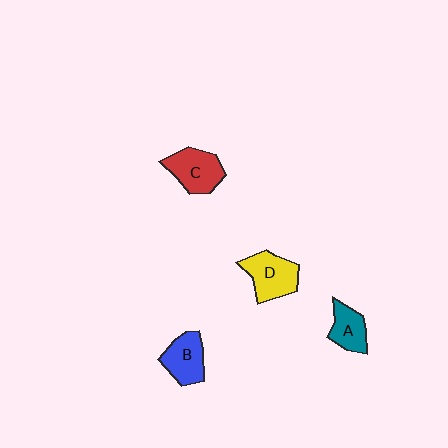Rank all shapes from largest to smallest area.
From largest to smallest: D (yellow), C (red), B (blue), A (teal).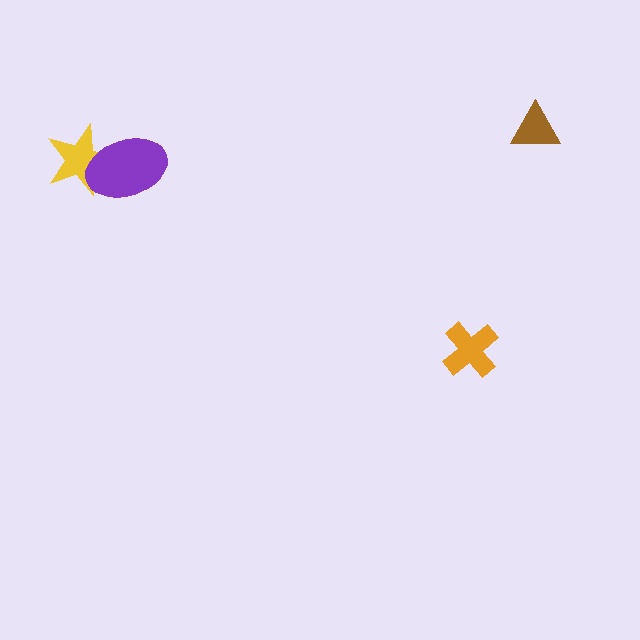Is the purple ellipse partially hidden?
No, no other shape covers it.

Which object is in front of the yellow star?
The purple ellipse is in front of the yellow star.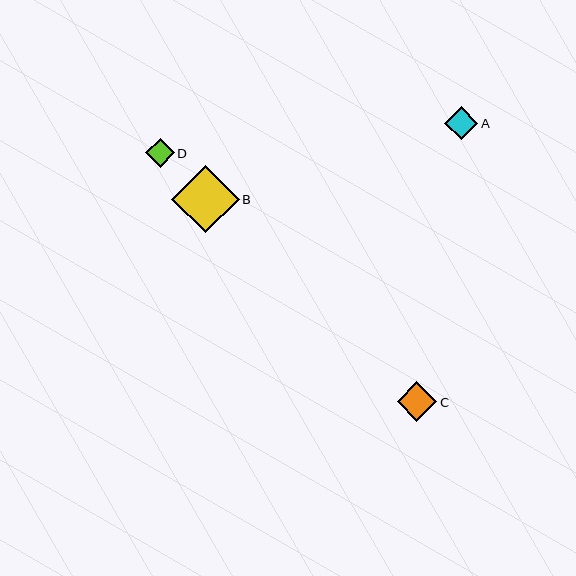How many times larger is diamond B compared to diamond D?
Diamond B is approximately 2.3 times the size of diamond D.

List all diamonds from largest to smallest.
From largest to smallest: B, C, A, D.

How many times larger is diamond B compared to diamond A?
Diamond B is approximately 2.0 times the size of diamond A.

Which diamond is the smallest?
Diamond D is the smallest with a size of approximately 29 pixels.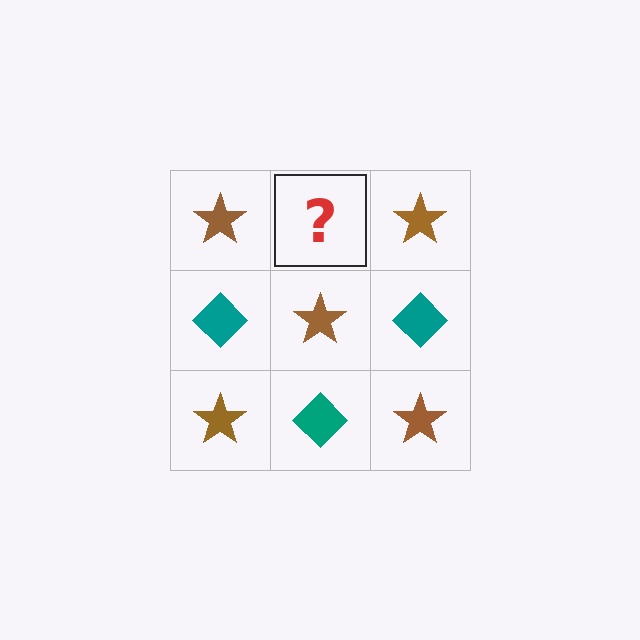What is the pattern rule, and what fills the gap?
The rule is that it alternates brown star and teal diamond in a checkerboard pattern. The gap should be filled with a teal diamond.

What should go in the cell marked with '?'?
The missing cell should contain a teal diamond.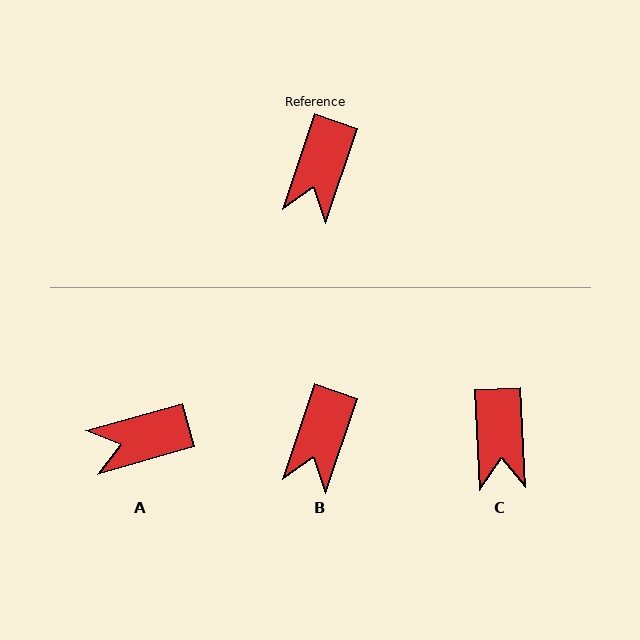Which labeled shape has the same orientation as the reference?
B.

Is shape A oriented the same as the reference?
No, it is off by about 55 degrees.